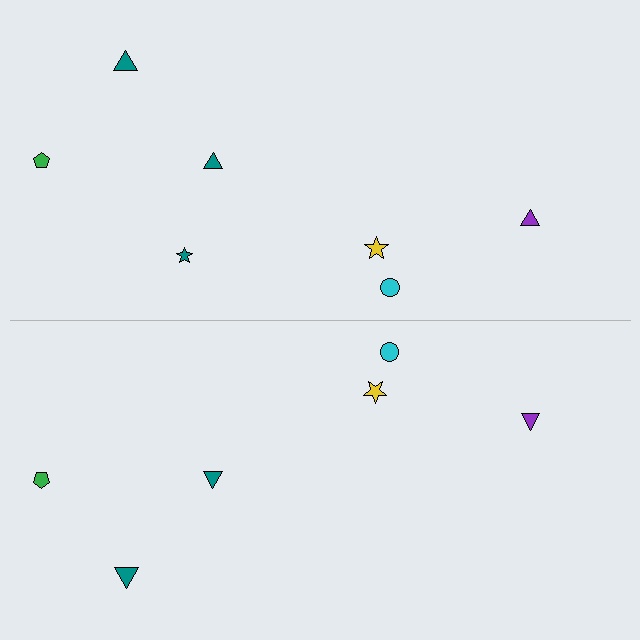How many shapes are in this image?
There are 13 shapes in this image.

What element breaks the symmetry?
A teal star is missing from the bottom side.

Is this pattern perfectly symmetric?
No, the pattern is not perfectly symmetric. A teal star is missing from the bottom side.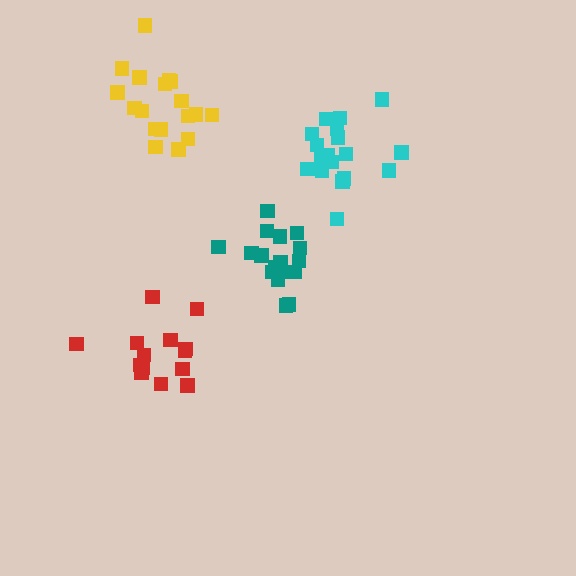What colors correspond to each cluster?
The clusters are colored: yellow, cyan, red, teal.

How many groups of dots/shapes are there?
There are 4 groups.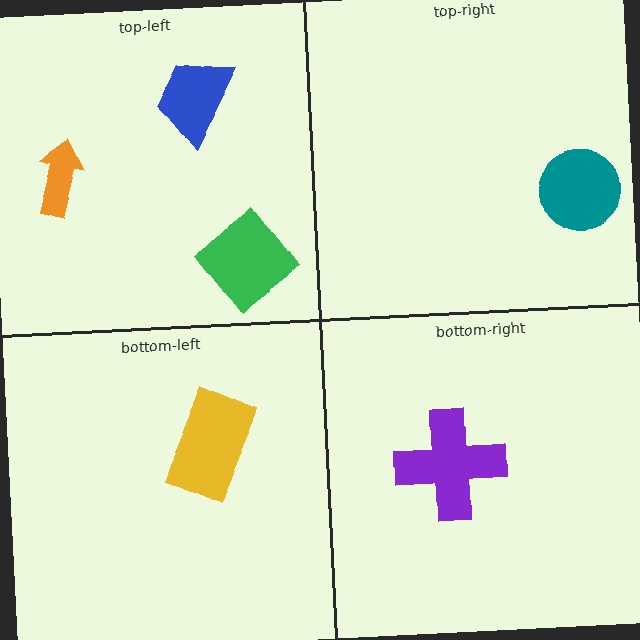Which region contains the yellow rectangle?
The bottom-left region.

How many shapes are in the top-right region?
1.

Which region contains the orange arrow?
The top-left region.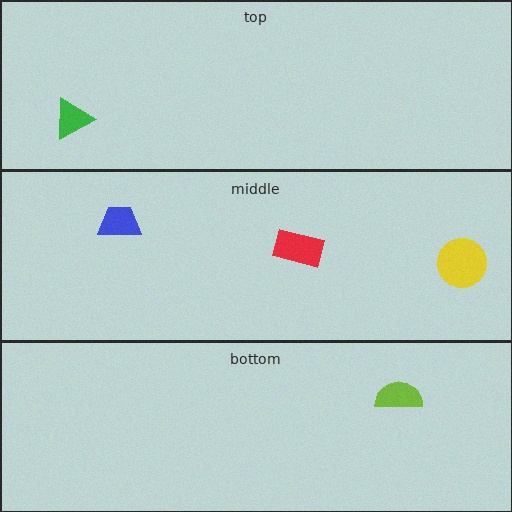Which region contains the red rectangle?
The middle region.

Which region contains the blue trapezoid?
The middle region.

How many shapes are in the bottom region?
1.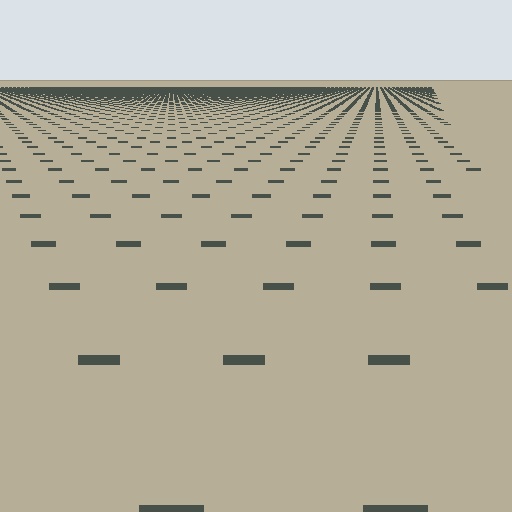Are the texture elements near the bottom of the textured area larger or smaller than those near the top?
Larger. Near the bottom, elements are closer to the viewer and appear at a bigger on-screen size.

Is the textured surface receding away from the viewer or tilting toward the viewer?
The surface is receding away from the viewer. Texture elements get smaller and denser toward the top.